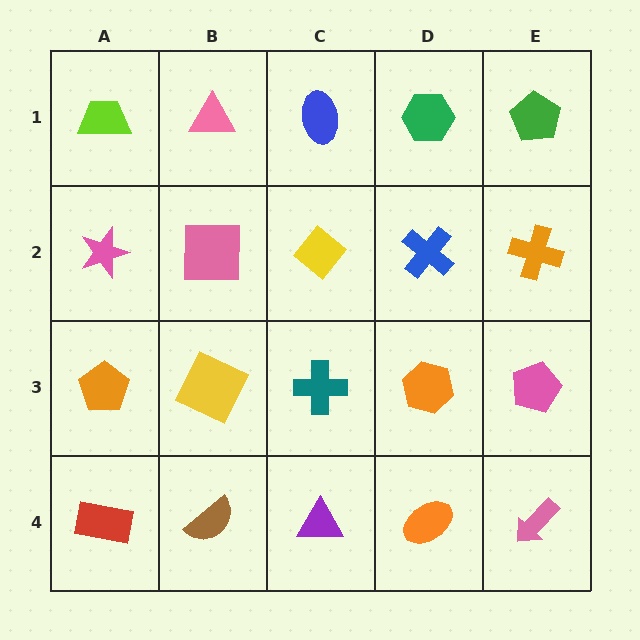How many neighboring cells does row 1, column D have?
3.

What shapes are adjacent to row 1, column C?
A yellow diamond (row 2, column C), a pink triangle (row 1, column B), a green hexagon (row 1, column D).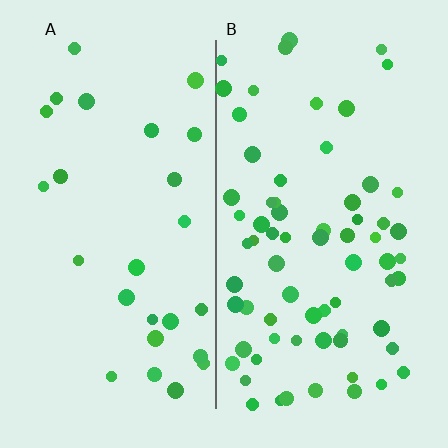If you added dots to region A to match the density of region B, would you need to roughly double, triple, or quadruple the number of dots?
Approximately triple.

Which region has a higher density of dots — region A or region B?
B (the right).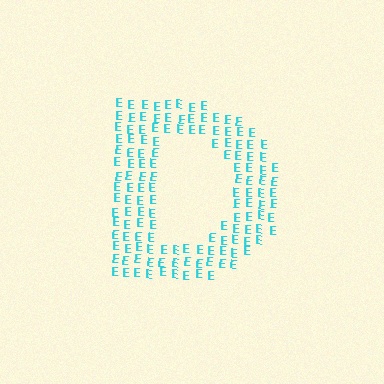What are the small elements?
The small elements are letter E's.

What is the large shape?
The large shape is the letter D.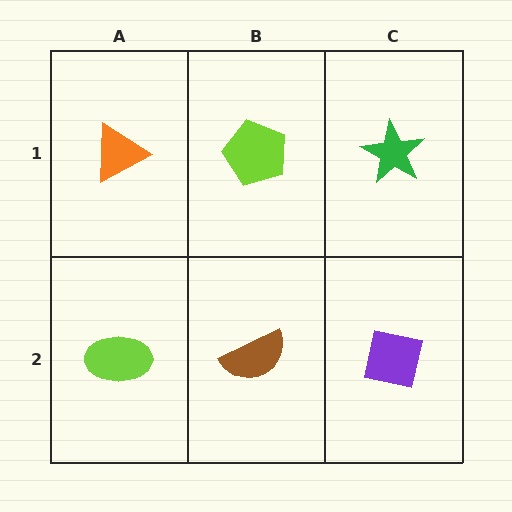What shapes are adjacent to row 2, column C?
A green star (row 1, column C), a brown semicircle (row 2, column B).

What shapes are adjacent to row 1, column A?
A lime ellipse (row 2, column A), a lime pentagon (row 1, column B).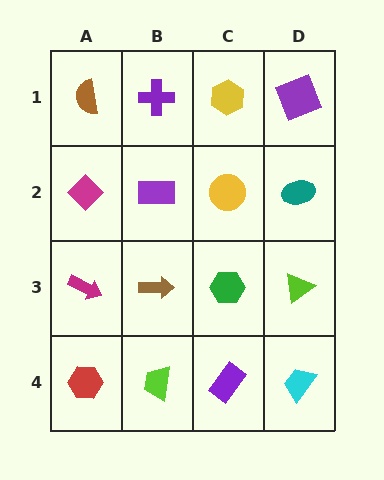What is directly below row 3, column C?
A purple rectangle.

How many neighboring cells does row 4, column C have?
3.